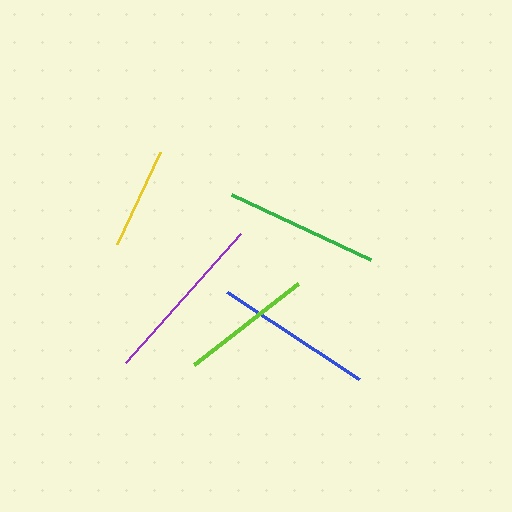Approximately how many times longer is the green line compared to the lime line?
The green line is approximately 1.2 times the length of the lime line.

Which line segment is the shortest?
The yellow line is the shortest at approximately 102 pixels.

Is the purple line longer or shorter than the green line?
The purple line is longer than the green line.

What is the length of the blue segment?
The blue segment is approximately 158 pixels long.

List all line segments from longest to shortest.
From longest to shortest: purple, blue, green, lime, yellow.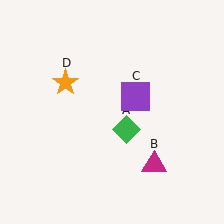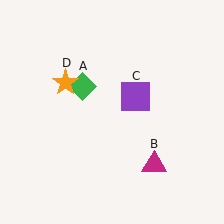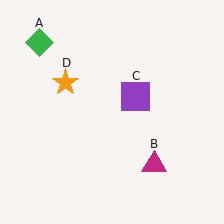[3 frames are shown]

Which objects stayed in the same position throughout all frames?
Magenta triangle (object B) and purple square (object C) and orange star (object D) remained stationary.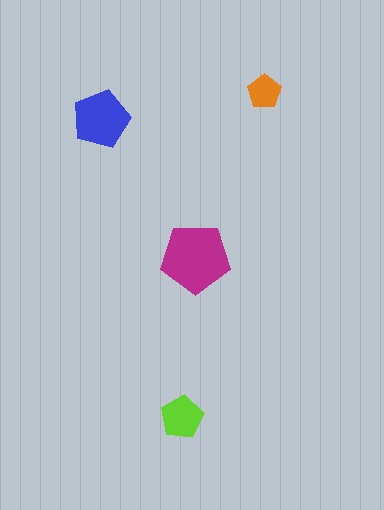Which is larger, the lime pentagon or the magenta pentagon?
The magenta one.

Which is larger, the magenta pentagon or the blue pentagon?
The magenta one.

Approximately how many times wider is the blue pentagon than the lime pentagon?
About 1.5 times wider.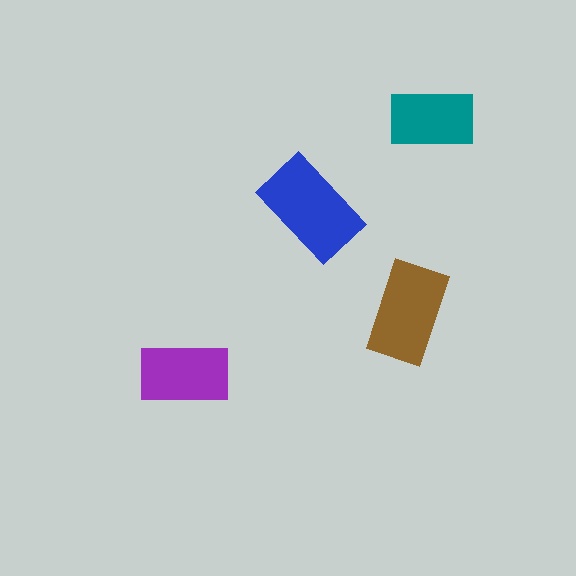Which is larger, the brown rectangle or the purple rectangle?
The brown one.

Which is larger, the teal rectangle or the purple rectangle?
The purple one.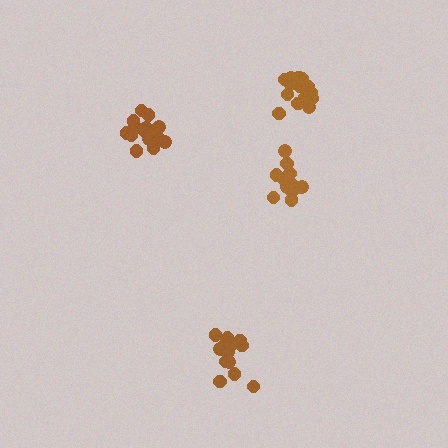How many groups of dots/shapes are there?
There are 4 groups.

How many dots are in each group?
Group 1: 14 dots, Group 2: 14 dots, Group 3: 19 dots, Group 4: 14 dots (61 total).